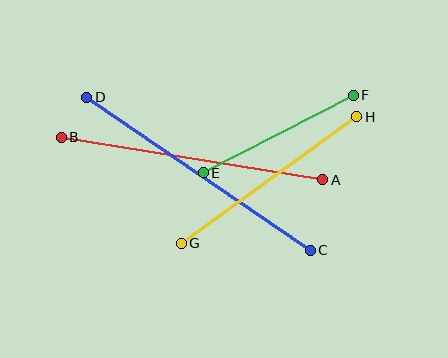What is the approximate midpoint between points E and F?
The midpoint is at approximately (278, 134) pixels.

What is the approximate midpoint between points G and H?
The midpoint is at approximately (269, 180) pixels.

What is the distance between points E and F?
The distance is approximately 169 pixels.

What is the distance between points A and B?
The distance is approximately 265 pixels.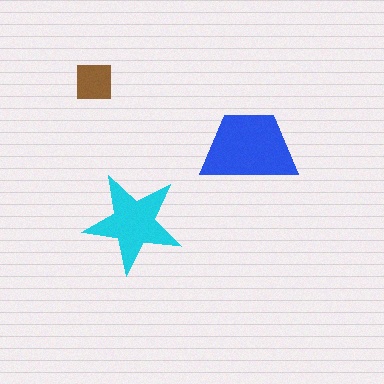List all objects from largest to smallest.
The blue trapezoid, the cyan star, the brown square.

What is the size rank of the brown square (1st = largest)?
3rd.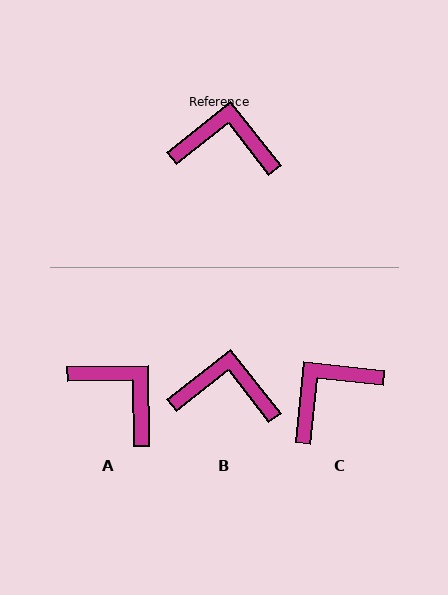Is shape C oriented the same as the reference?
No, it is off by about 46 degrees.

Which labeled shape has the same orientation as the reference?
B.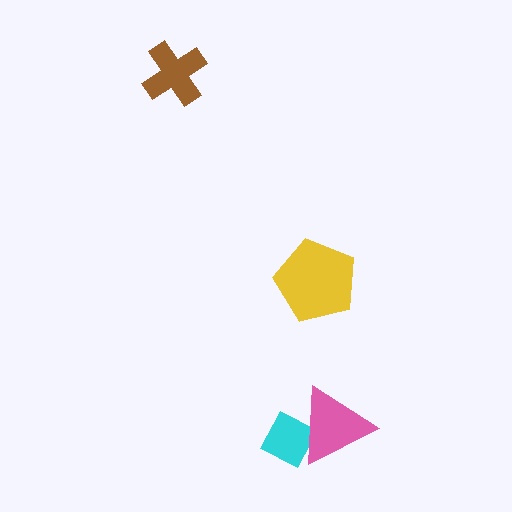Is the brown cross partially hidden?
No, no other shape covers it.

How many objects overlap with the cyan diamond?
1 object overlaps with the cyan diamond.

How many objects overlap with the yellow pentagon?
0 objects overlap with the yellow pentagon.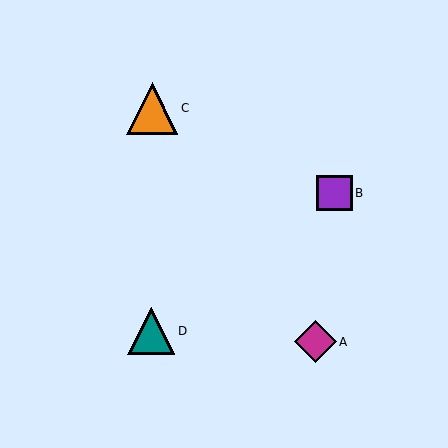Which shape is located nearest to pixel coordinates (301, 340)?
The magenta diamond (labeled A) at (315, 342) is nearest to that location.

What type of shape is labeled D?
Shape D is a teal triangle.